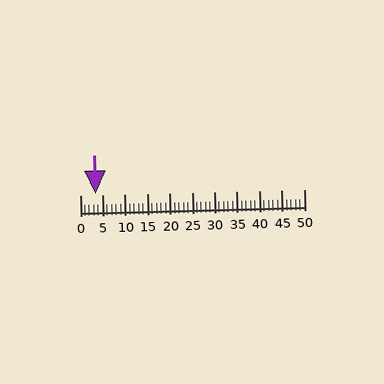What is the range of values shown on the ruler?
The ruler shows values from 0 to 50.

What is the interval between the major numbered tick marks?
The major tick marks are spaced 5 units apart.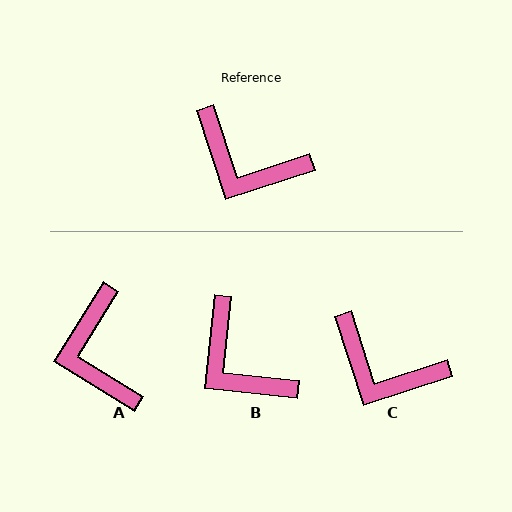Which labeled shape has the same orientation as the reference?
C.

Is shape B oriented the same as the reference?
No, it is off by about 24 degrees.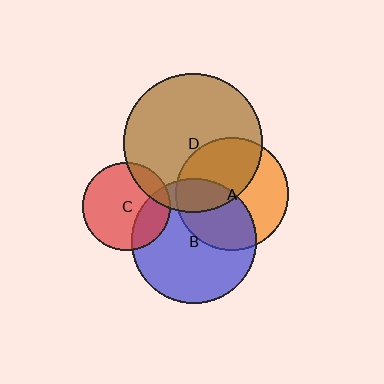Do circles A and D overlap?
Yes.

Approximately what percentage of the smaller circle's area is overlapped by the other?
Approximately 45%.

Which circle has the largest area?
Circle D (brown).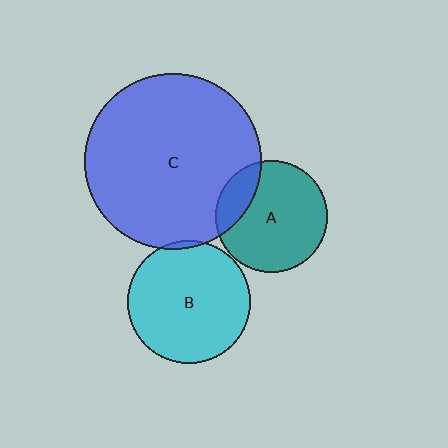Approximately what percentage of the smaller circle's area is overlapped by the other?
Approximately 5%.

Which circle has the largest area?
Circle C (blue).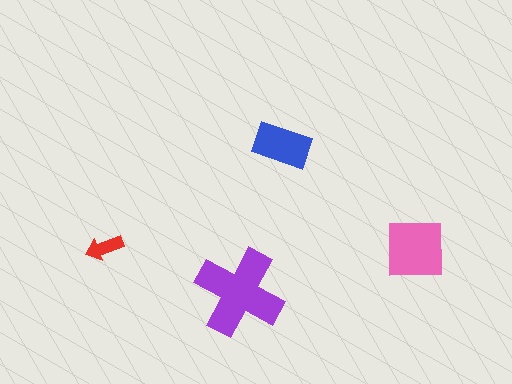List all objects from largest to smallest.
The purple cross, the pink square, the blue rectangle, the red arrow.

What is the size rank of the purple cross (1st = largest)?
1st.